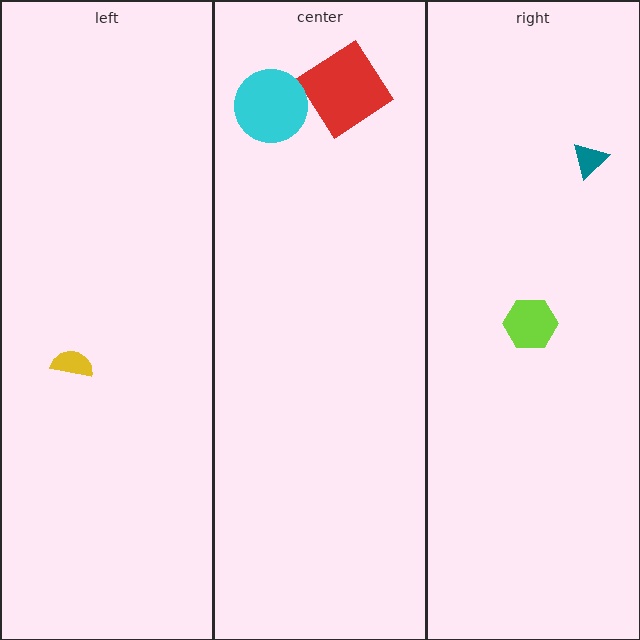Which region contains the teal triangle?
The right region.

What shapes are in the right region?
The lime hexagon, the teal triangle.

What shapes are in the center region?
The red diamond, the cyan circle.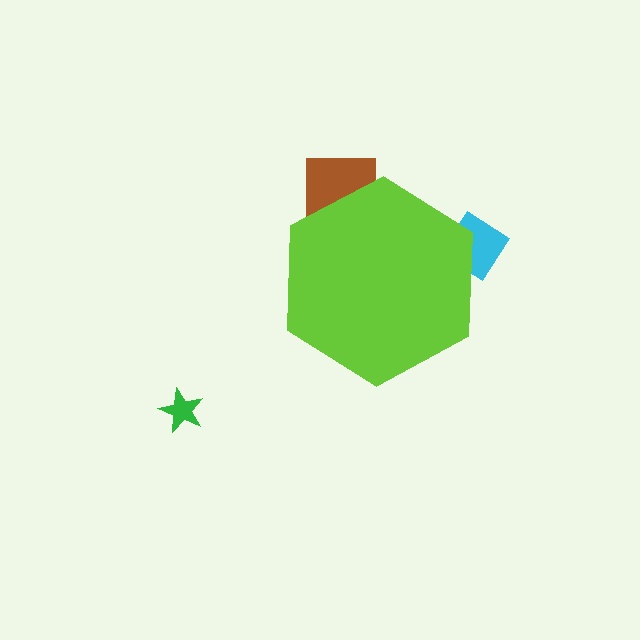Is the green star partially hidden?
No, the green star is fully visible.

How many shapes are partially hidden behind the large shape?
2 shapes are partially hidden.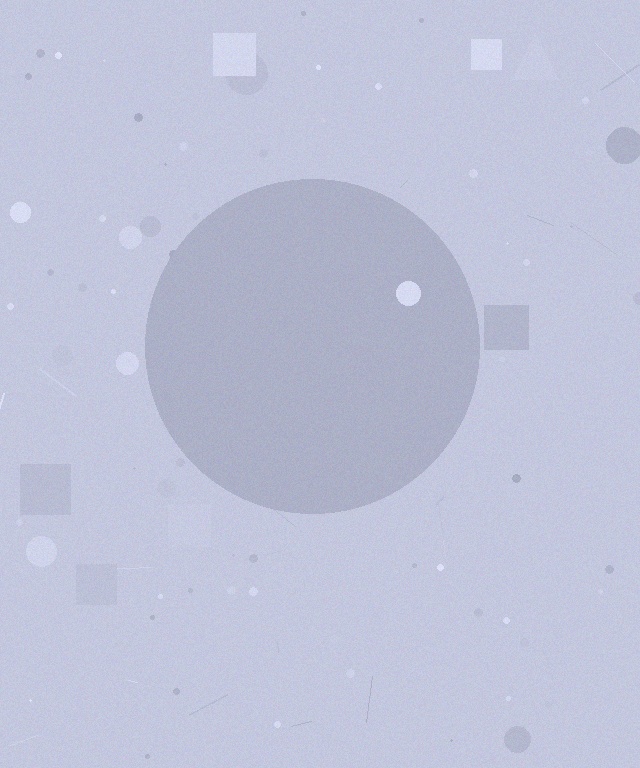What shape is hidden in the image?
A circle is hidden in the image.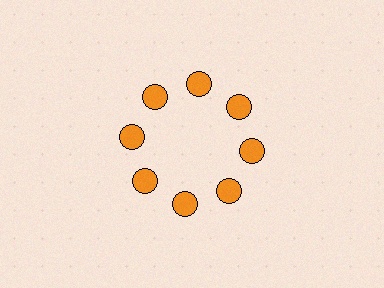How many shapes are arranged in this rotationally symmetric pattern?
There are 8 shapes, arranged in 8 groups of 1.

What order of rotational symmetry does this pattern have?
This pattern has 8-fold rotational symmetry.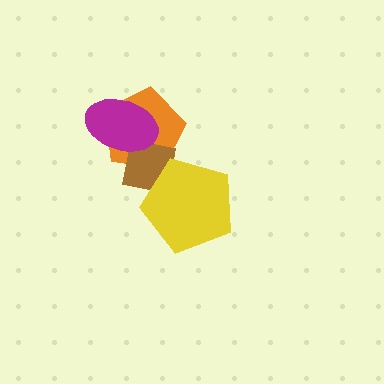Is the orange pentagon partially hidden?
Yes, it is partially covered by another shape.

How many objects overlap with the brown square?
3 objects overlap with the brown square.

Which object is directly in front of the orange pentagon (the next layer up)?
The brown square is directly in front of the orange pentagon.